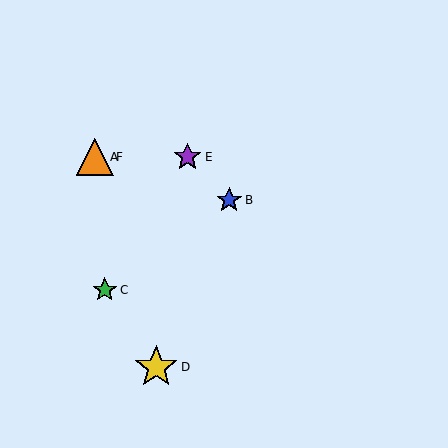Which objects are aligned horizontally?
Objects A, E, F are aligned horizontally.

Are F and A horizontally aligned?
Yes, both are at y≈157.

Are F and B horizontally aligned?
No, F is at y≈157 and B is at y≈200.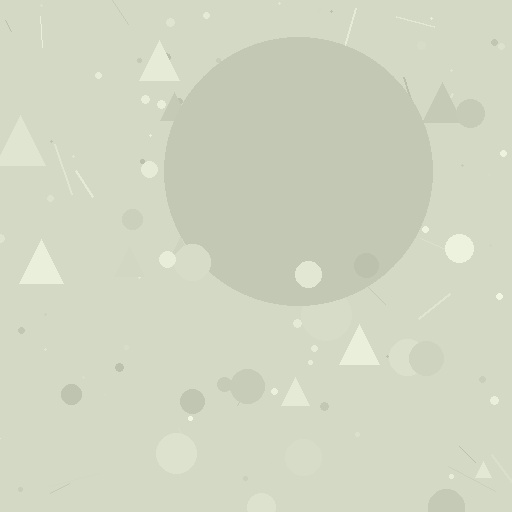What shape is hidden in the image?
A circle is hidden in the image.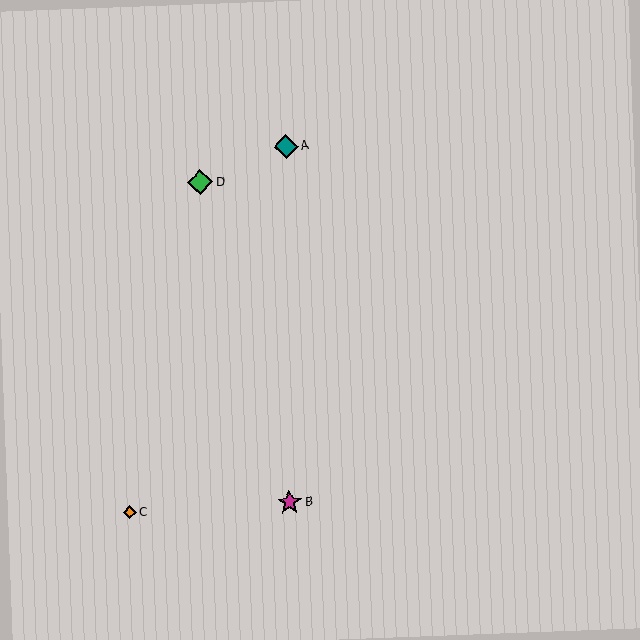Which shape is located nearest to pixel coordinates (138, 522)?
The orange diamond (labeled C) at (130, 512) is nearest to that location.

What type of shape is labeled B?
Shape B is a magenta star.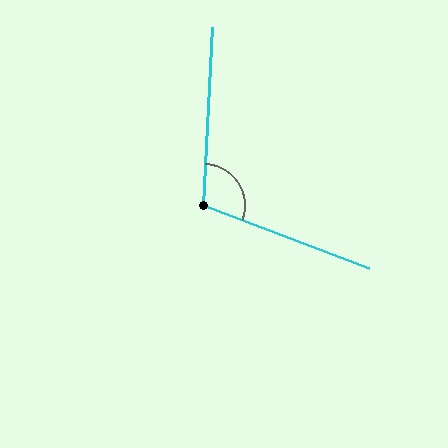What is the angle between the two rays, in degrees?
Approximately 108 degrees.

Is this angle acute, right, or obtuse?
It is obtuse.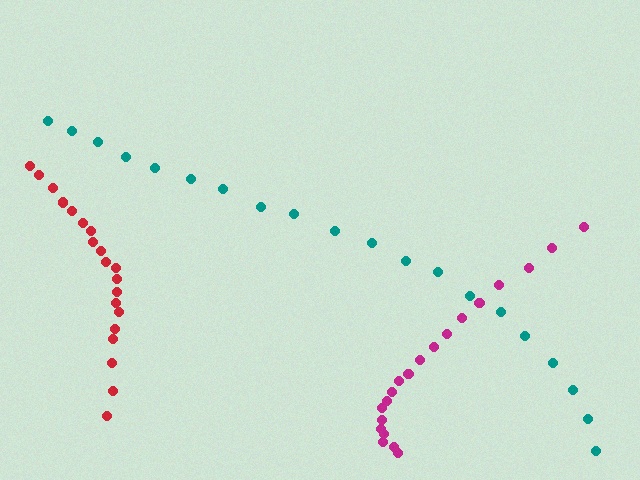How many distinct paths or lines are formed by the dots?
There are 3 distinct paths.